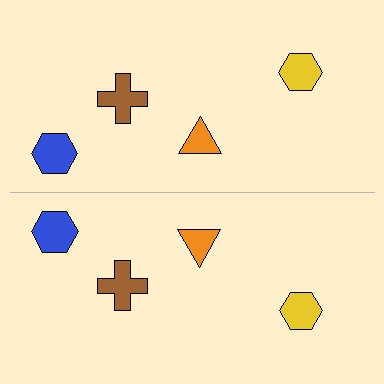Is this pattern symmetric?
Yes, this pattern has bilateral (reflection) symmetry.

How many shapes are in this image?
There are 8 shapes in this image.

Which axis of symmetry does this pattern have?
The pattern has a horizontal axis of symmetry running through the center of the image.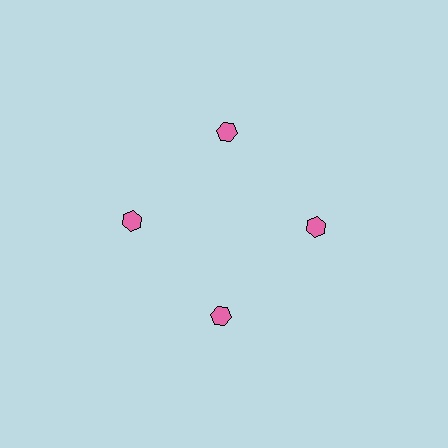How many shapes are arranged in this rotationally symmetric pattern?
There are 4 shapes, arranged in 4 groups of 1.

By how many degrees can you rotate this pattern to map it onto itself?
The pattern maps onto itself every 90 degrees of rotation.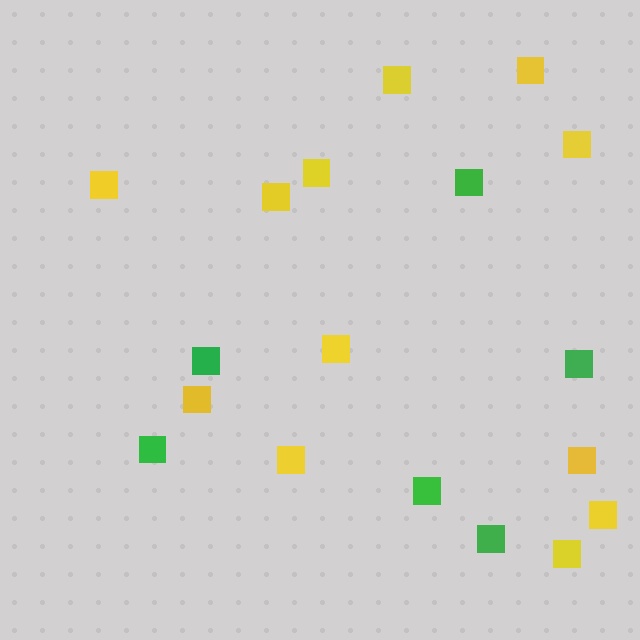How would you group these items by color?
There are 2 groups: one group of yellow squares (12) and one group of green squares (6).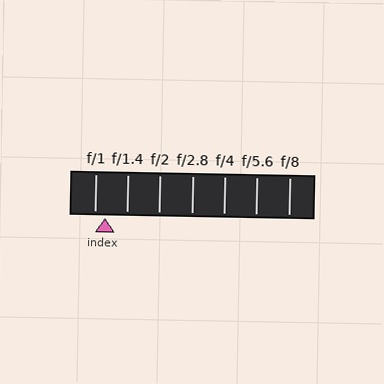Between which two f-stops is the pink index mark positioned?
The index mark is between f/1 and f/1.4.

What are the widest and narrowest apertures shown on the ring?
The widest aperture shown is f/1 and the narrowest is f/8.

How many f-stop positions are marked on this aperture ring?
There are 7 f-stop positions marked.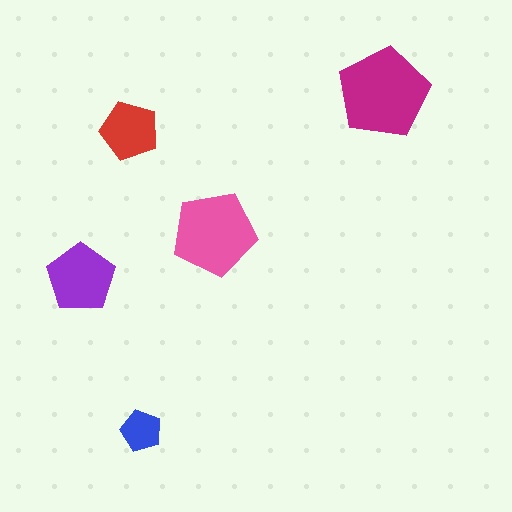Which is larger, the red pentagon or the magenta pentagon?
The magenta one.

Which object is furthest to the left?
The purple pentagon is leftmost.